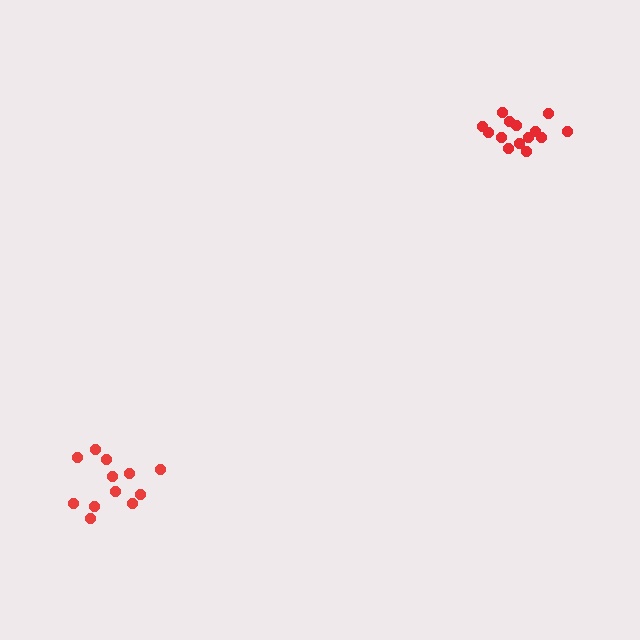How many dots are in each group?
Group 1: 12 dots, Group 2: 14 dots (26 total).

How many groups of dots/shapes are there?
There are 2 groups.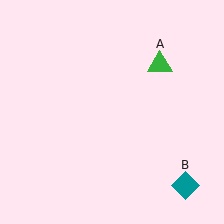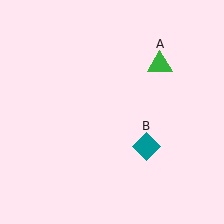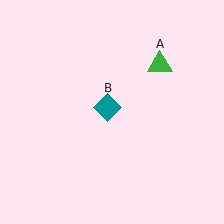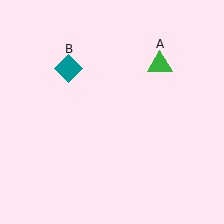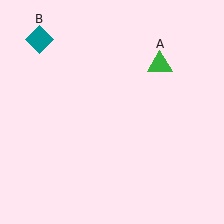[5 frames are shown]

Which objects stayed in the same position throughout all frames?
Green triangle (object A) remained stationary.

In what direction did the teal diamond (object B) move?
The teal diamond (object B) moved up and to the left.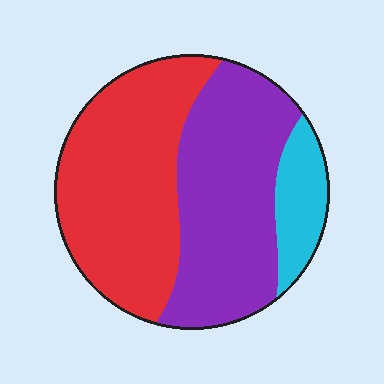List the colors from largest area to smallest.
From largest to smallest: red, purple, cyan.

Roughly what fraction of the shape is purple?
Purple covers 43% of the shape.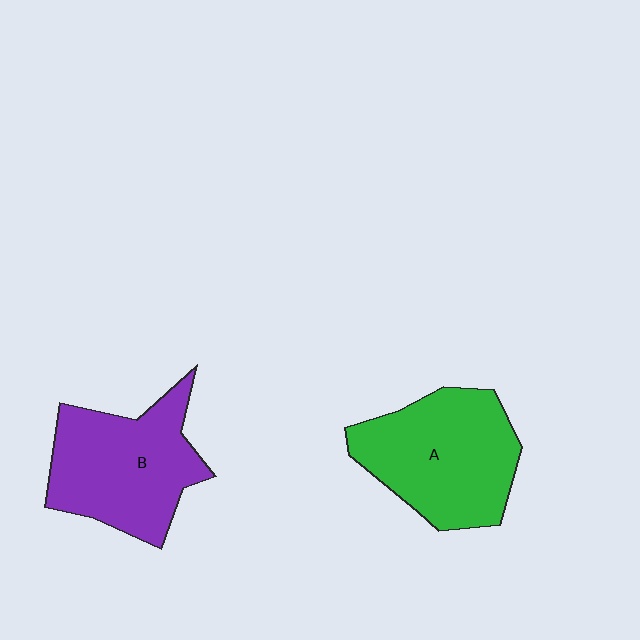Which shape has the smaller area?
Shape B (purple).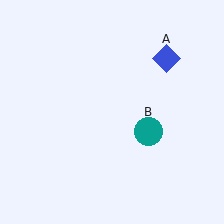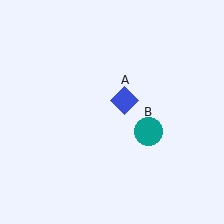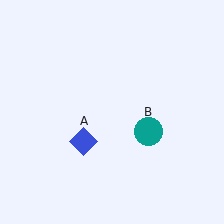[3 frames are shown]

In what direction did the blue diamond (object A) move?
The blue diamond (object A) moved down and to the left.